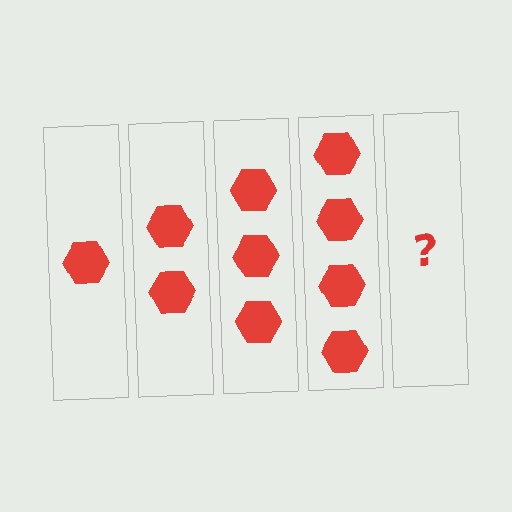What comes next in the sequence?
The next element should be 5 hexagons.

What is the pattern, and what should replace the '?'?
The pattern is that each step adds one more hexagon. The '?' should be 5 hexagons.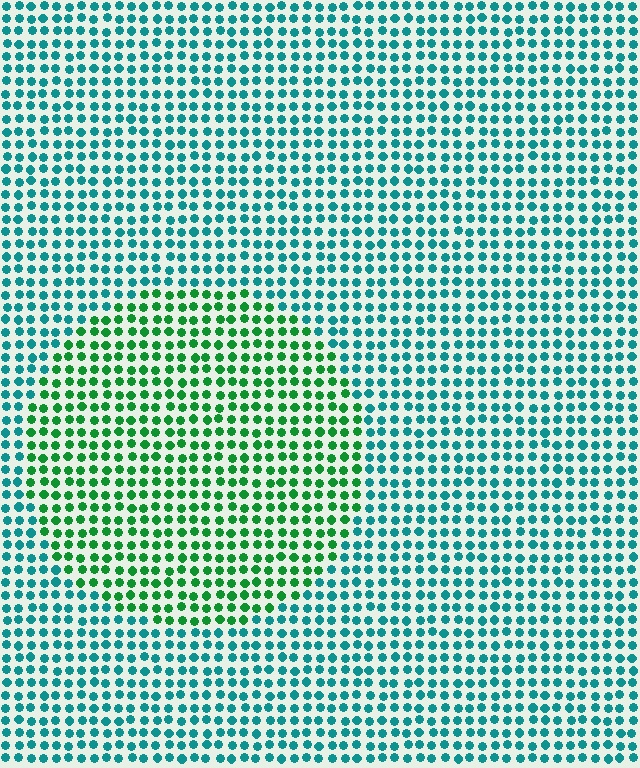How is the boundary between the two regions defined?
The boundary is defined purely by a slight shift in hue (about 44 degrees). Spacing, size, and orientation are identical on both sides.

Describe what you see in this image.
The image is filled with small teal elements in a uniform arrangement. A circle-shaped region is visible where the elements are tinted to a slightly different hue, forming a subtle color boundary.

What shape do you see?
I see a circle.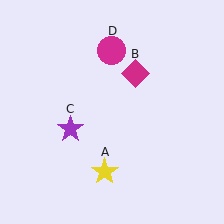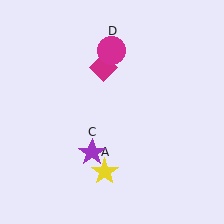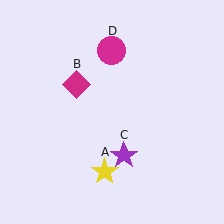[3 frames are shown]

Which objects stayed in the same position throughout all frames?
Yellow star (object A) and magenta circle (object D) remained stationary.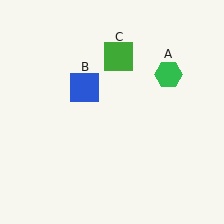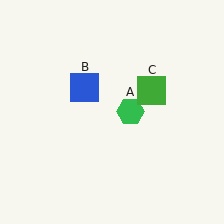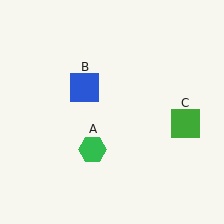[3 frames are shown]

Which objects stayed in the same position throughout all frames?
Blue square (object B) remained stationary.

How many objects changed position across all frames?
2 objects changed position: green hexagon (object A), green square (object C).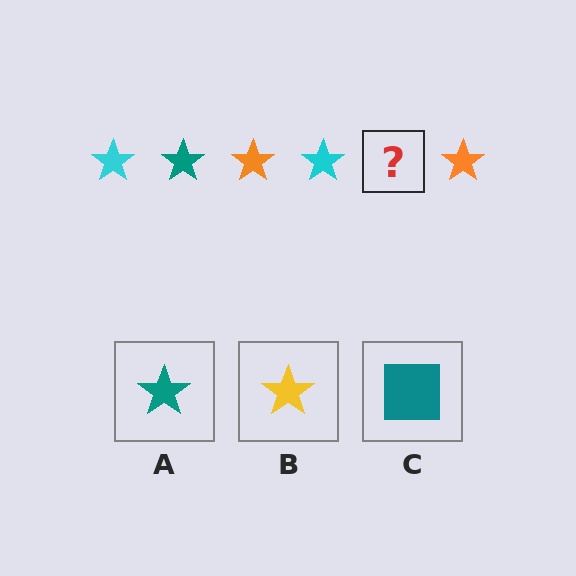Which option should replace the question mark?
Option A.